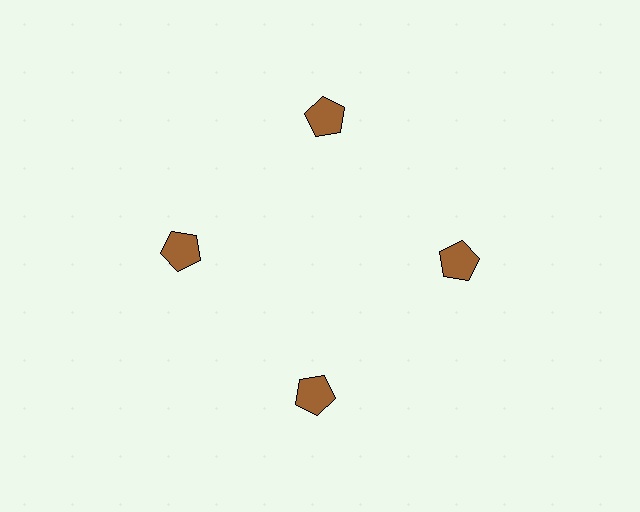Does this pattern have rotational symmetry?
Yes, this pattern has 4-fold rotational symmetry. It looks the same after rotating 90 degrees around the center.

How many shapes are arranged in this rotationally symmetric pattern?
There are 4 shapes, arranged in 4 groups of 1.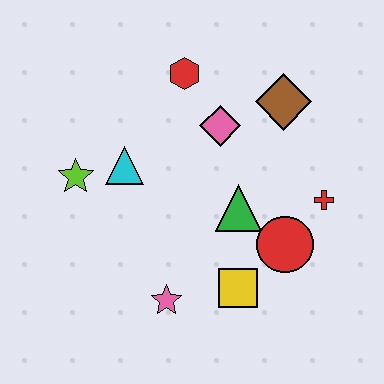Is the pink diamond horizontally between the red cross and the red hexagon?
Yes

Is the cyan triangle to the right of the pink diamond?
No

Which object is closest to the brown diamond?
The pink diamond is closest to the brown diamond.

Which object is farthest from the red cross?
The lime star is farthest from the red cross.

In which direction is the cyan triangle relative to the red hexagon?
The cyan triangle is below the red hexagon.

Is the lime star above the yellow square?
Yes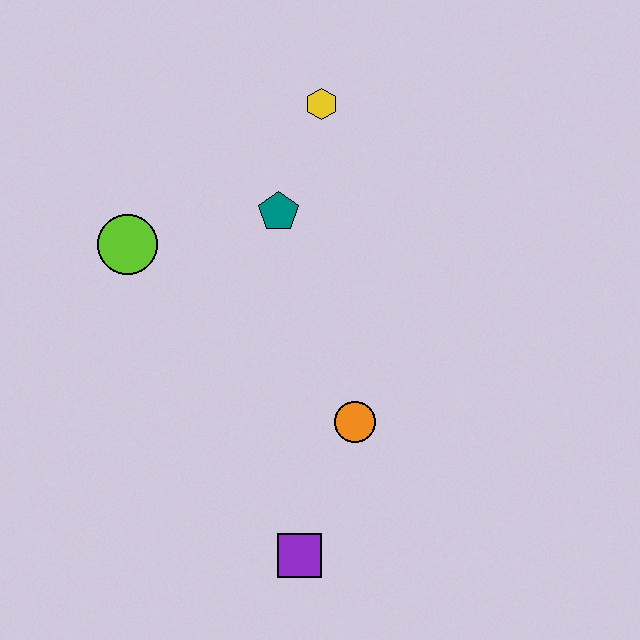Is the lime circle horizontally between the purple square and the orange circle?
No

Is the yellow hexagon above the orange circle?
Yes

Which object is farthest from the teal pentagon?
The purple square is farthest from the teal pentagon.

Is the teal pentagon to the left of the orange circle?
Yes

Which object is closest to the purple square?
The orange circle is closest to the purple square.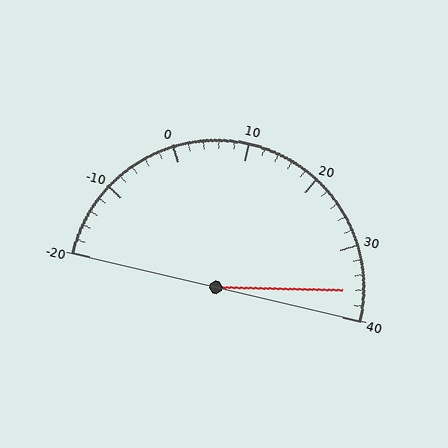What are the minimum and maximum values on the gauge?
The gauge ranges from -20 to 40.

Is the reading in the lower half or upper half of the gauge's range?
The reading is in the upper half of the range (-20 to 40).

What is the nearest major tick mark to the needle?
The nearest major tick mark is 40.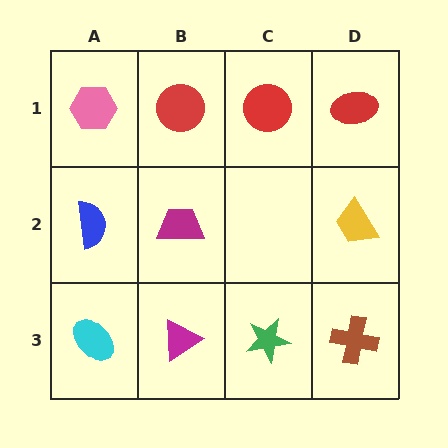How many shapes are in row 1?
4 shapes.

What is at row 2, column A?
A blue semicircle.